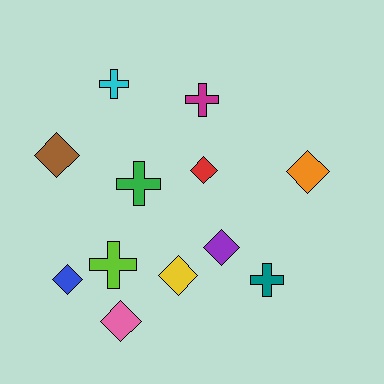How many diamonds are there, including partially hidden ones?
There are 7 diamonds.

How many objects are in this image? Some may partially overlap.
There are 12 objects.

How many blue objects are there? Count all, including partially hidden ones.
There is 1 blue object.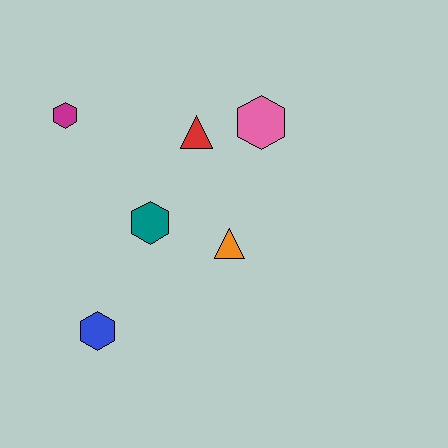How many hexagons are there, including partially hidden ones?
There are 4 hexagons.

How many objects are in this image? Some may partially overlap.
There are 6 objects.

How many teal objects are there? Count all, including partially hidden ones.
There is 1 teal object.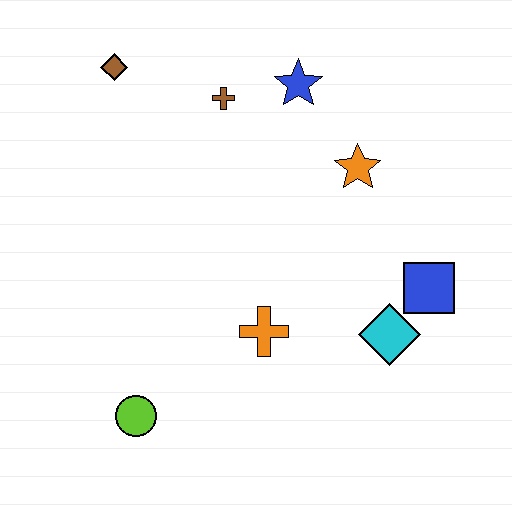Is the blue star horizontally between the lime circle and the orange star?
Yes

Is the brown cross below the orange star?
No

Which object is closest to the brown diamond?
The brown cross is closest to the brown diamond.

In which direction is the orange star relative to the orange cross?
The orange star is above the orange cross.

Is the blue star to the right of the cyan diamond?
No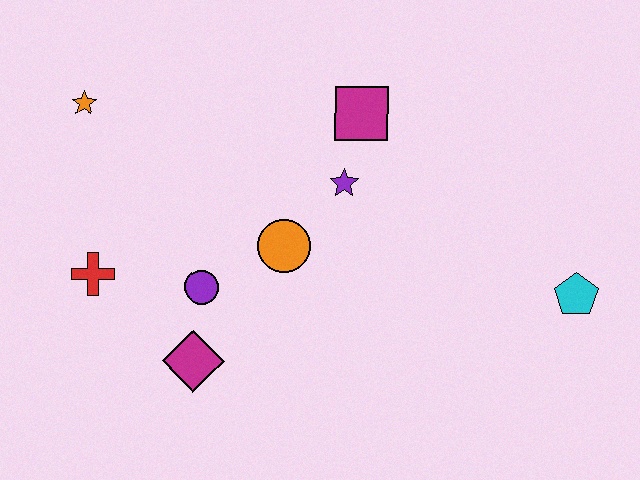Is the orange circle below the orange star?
Yes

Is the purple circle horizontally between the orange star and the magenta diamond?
No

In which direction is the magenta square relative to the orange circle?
The magenta square is above the orange circle.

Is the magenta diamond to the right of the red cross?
Yes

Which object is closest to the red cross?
The purple circle is closest to the red cross.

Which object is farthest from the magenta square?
The red cross is farthest from the magenta square.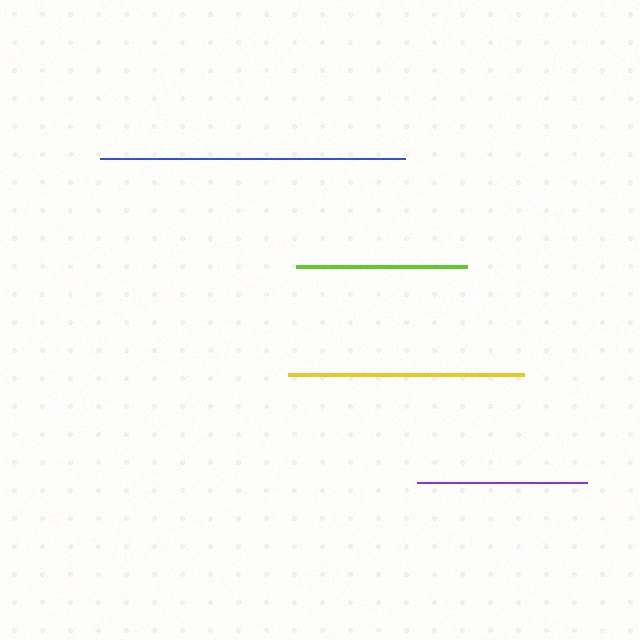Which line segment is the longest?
The blue line is the longest at approximately 306 pixels.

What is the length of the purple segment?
The purple segment is approximately 170 pixels long.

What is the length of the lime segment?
The lime segment is approximately 171 pixels long.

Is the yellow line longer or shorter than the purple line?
The yellow line is longer than the purple line.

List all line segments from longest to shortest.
From longest to shortest: blue, yellow, lime, purple.